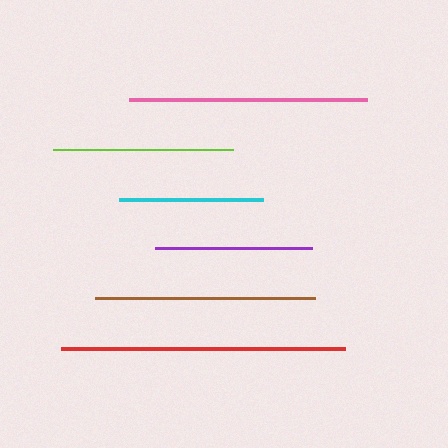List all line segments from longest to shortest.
From longest to shortest: red, pink, brown, lime, purple, cyan.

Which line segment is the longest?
The red line is the longest at approximately 284 pixels.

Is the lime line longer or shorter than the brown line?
The brown line is longer than the lime line.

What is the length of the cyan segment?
The cyan segment is approximately 144 pixels long.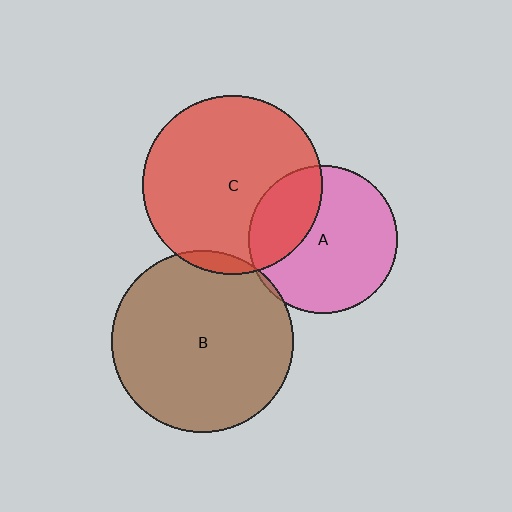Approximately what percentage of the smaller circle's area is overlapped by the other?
Approximately 5%.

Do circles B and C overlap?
Yes.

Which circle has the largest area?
Circle B (brown).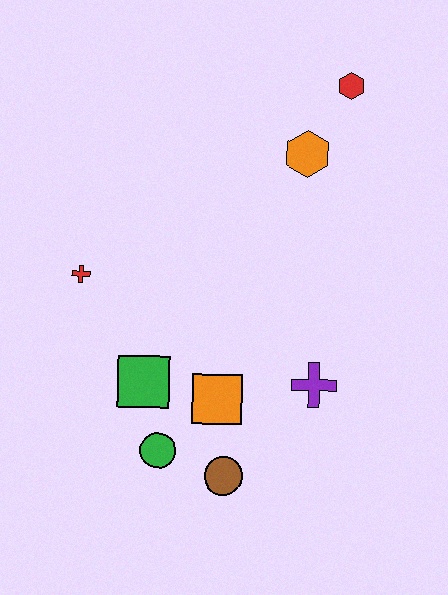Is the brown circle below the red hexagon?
Yes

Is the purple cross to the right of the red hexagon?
No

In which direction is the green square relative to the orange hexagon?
The green square is below the orange hexagon.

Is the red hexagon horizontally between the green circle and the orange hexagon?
No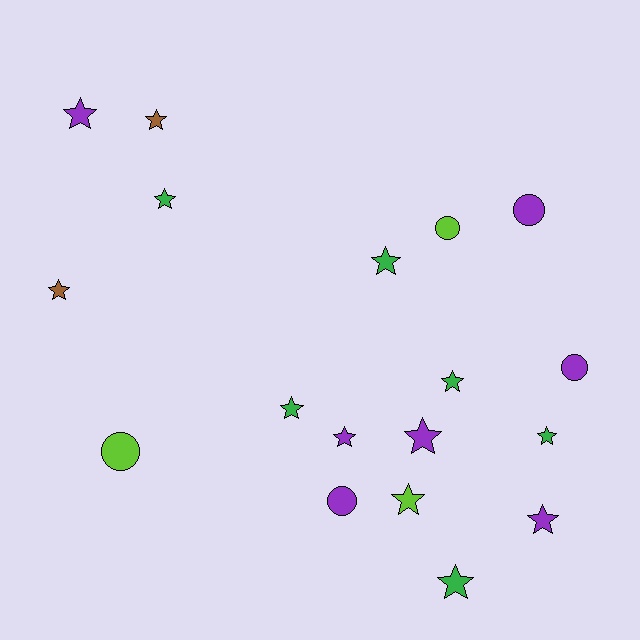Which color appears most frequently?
Purple, with 7 objects.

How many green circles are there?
There are no green circles.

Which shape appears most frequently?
Star, with 13 objects.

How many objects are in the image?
There are 18 objects.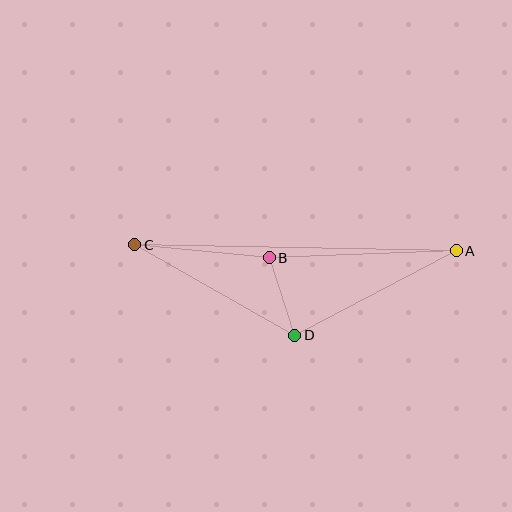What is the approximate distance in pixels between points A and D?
The distance between A and D is approximately 182 pixels.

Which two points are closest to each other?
Points B and D are closest to each other.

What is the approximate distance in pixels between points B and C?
The distance between B and C is approximately 135 pixels.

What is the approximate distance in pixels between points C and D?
The distance between C and D is approximately 184 pixels.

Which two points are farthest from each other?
Points A and C are farthest from each other.